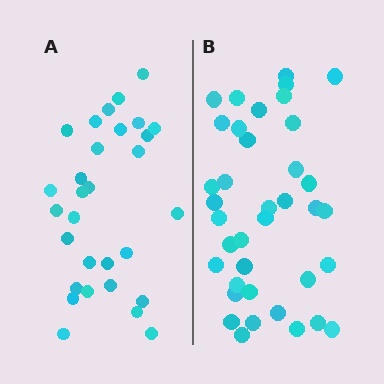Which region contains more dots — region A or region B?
Region B (the right region) has more dots.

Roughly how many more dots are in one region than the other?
Region B has roughly 8 or so more dots than region A.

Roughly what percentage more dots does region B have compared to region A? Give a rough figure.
About 25% more.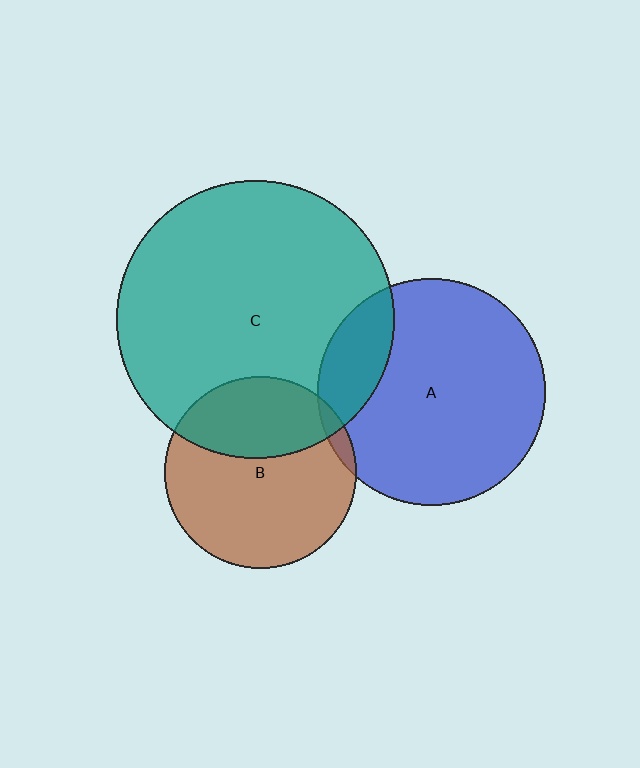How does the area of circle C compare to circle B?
Approximately 2.1 times.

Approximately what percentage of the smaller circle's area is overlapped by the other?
Approximately 35%.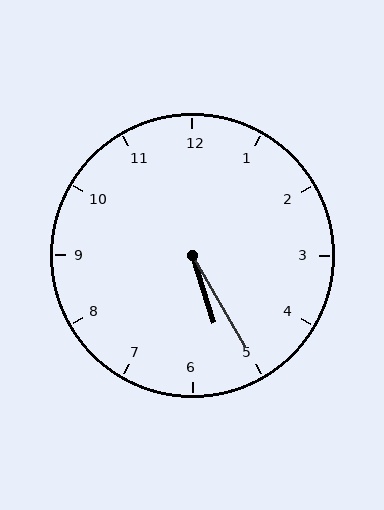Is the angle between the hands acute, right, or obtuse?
It is acute.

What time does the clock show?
5:25.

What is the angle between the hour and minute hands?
Approximately 12 degrees.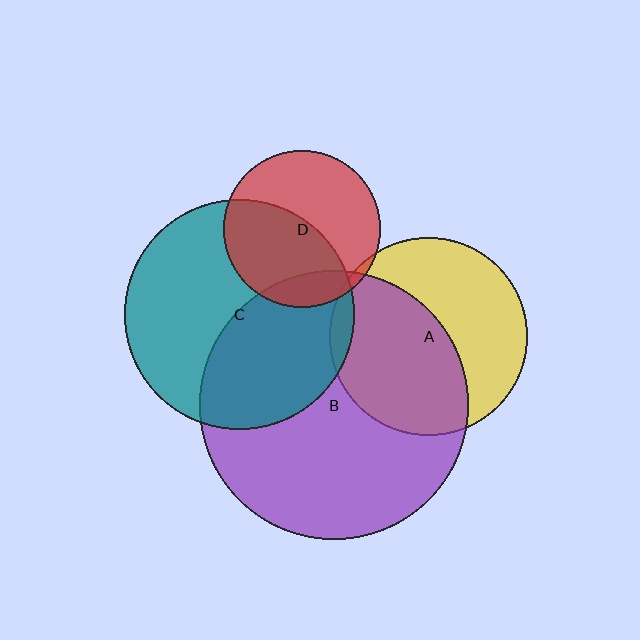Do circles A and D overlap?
Yes.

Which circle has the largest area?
Circle B (purple).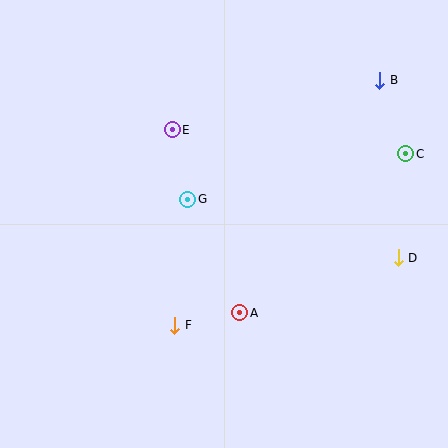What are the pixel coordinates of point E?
Point E is at (172, 130).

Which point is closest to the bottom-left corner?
Point F is closest to the bottom-left corner.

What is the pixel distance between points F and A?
The distance between F and A is 66 pixels.